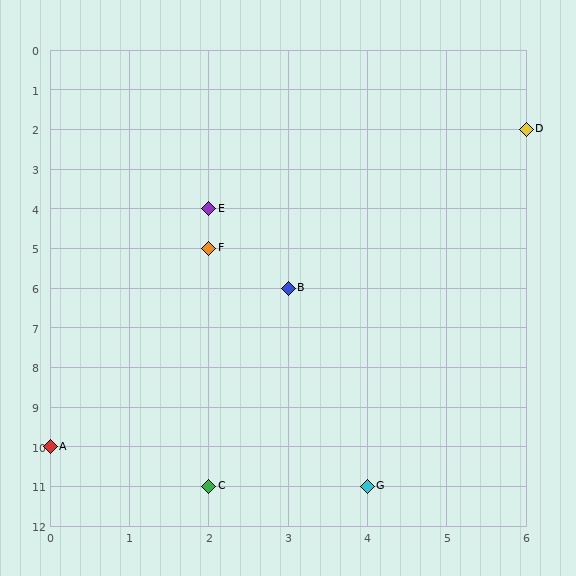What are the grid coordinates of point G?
Point G is at grid coordinates (4, 11).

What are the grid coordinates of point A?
Point A is at grid coordinates (0, 10).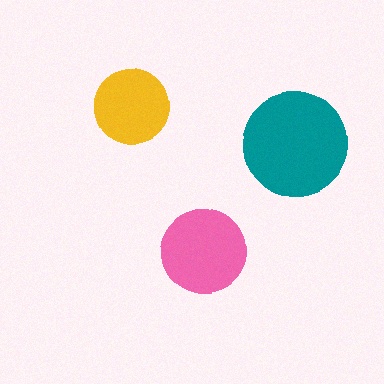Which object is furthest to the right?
The teal circle is rightmost.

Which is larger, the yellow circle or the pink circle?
The pink one.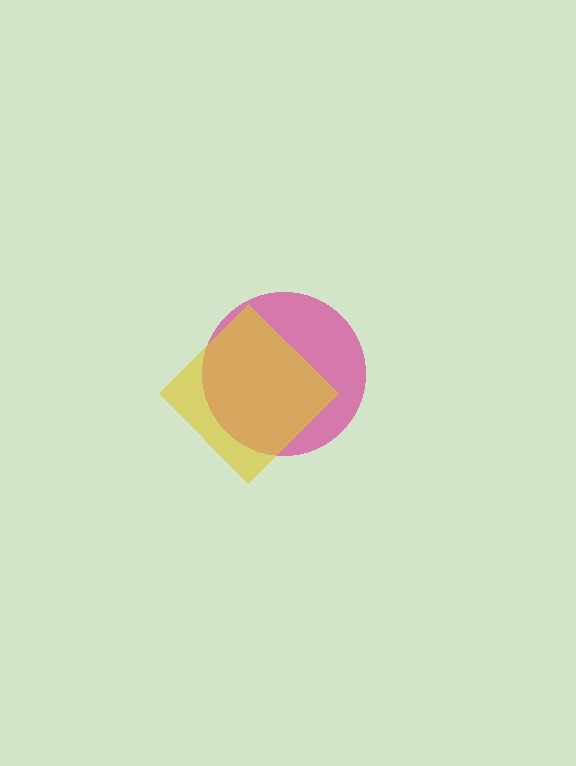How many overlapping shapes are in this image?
There are 2 overlapping shapes in the image.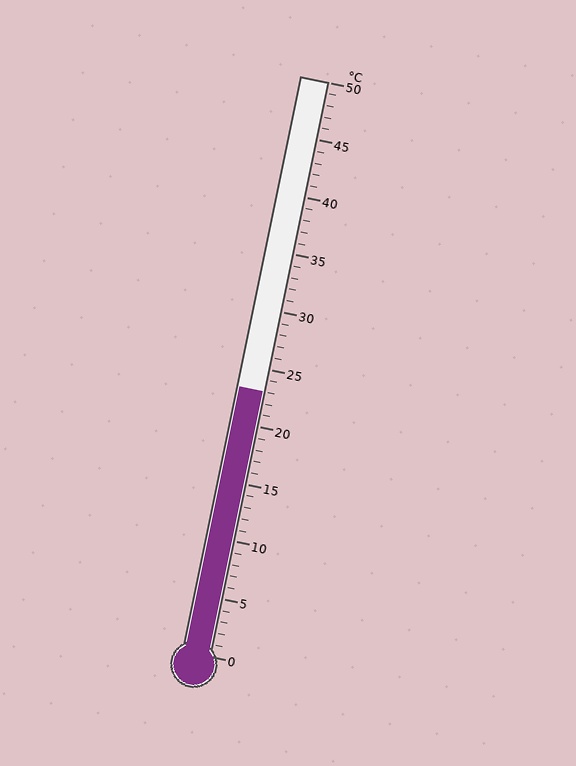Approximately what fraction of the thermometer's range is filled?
The thermometer is filled to approximately 45% of its range.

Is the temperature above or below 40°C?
The temperature is below 40°C.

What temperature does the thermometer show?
The thermometer shows approximately 23°C.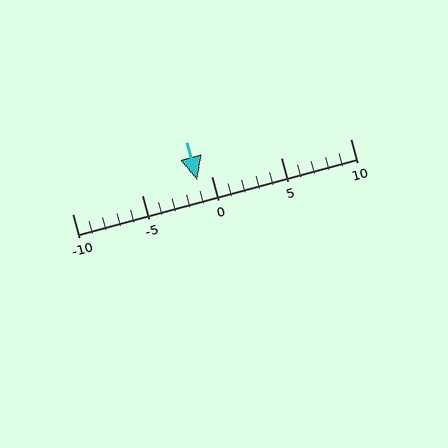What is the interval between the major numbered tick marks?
The major tick marks are spaced 5 units apart.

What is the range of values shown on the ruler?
The ruler shows values from -10 to 10.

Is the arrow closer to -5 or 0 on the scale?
The arrow is closer to 0.